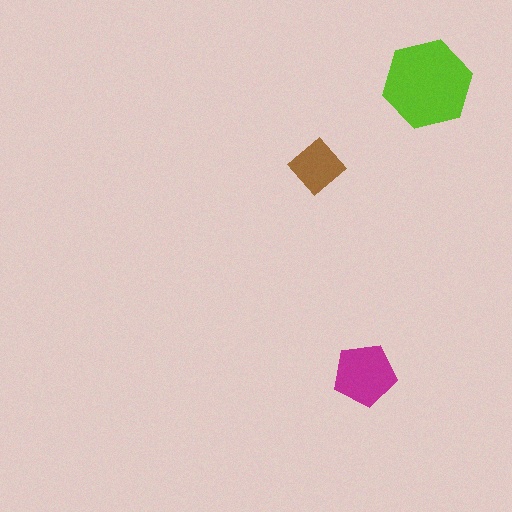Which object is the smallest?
The brown diamond.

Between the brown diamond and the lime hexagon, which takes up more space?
The lime hexagon.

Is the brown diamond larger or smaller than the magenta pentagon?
Smaller.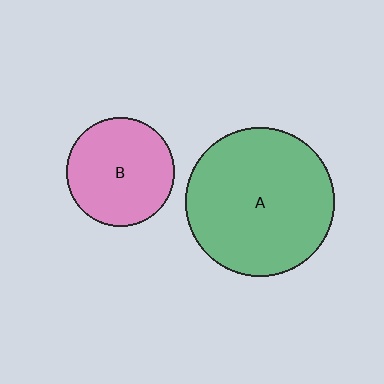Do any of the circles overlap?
No, none of the circles overlap.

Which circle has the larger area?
Circle A (green).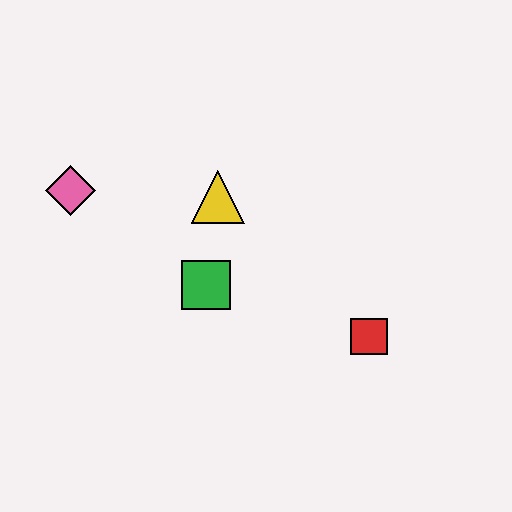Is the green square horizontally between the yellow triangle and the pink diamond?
Yes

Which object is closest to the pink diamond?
The yellow triangle is closest to the pink diamond.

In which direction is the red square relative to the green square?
The red square is to the right of the green square.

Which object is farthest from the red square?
The pink diamond is farthest from the red square.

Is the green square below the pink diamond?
Yes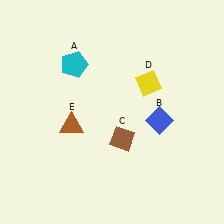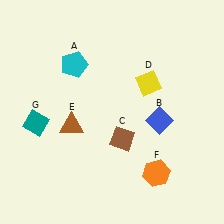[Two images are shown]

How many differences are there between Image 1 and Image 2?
There are 2 differences between the two images.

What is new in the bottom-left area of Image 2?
A teal diamond (G) was added in the bottom-left area of Image 2.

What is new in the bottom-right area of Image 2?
An orange hexagon (F) was added in the bottom-right area of Image 2.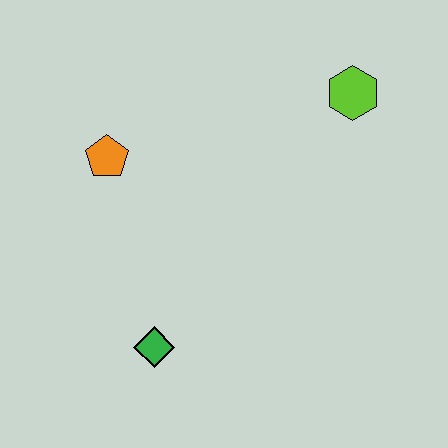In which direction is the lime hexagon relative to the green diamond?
The lime hexagon is above the green diamond.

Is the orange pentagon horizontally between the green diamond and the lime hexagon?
No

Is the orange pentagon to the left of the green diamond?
Yes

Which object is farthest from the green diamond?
The lime hexagon is farthest from the green diamond.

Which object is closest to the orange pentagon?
The green diamond is closest to the orange pentagon.